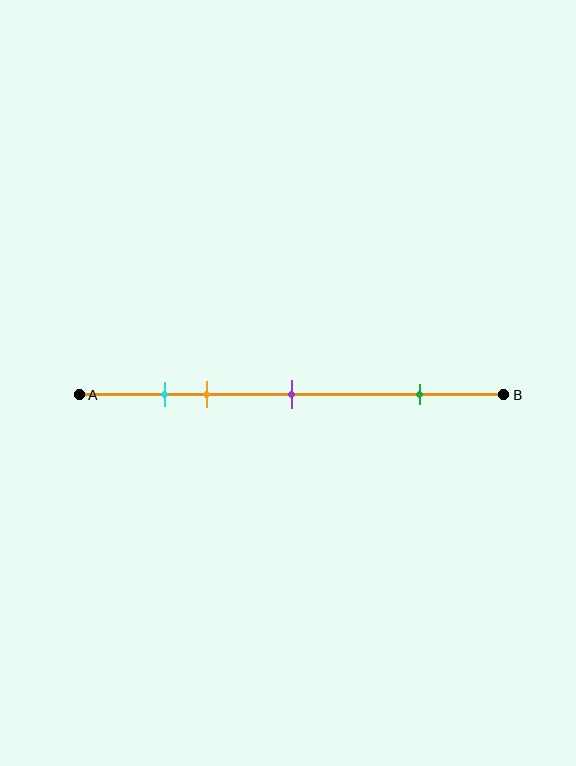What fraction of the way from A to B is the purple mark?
The purple mark is approximately 50% (0.5) of the way from A to B.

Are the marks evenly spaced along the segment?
No, the marks are not evenly spaced.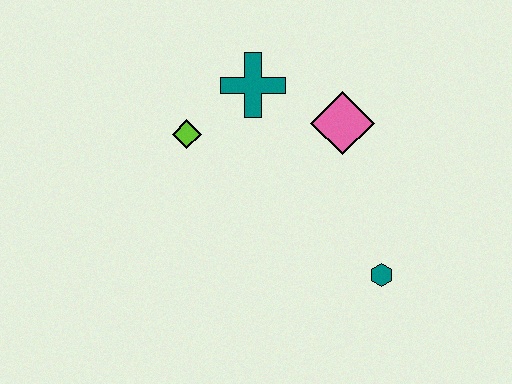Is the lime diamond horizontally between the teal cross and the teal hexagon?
No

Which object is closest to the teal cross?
The lime diamond is closest to the teal cross.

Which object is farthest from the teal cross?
The teal hexagon is farthest from the teal cross.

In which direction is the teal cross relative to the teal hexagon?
The teal cross is above the teal hexagon.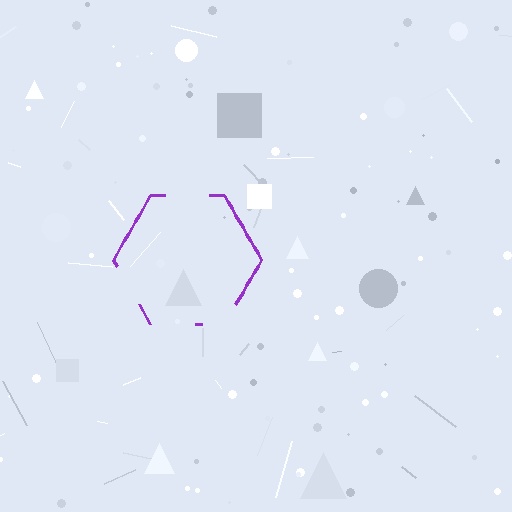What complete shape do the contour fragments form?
The contour fragments form a hexagon.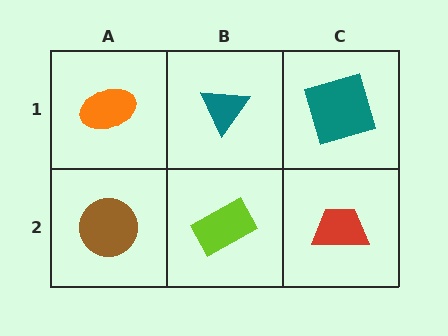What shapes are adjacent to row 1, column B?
A lime rectangle (row 2, column B), an orange ellipse (row 1, column A), a teal square (row 1, column C).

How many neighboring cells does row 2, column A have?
2.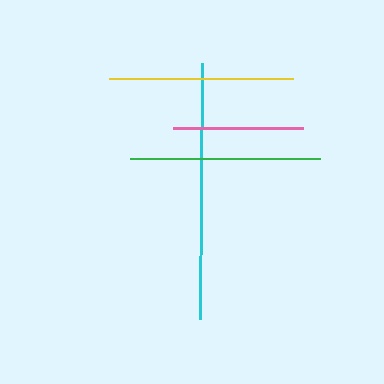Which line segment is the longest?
The cyan line is the longest at approximately 256 pixels.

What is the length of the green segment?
The green segment is approximately 190 pixels long.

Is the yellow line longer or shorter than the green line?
The green line is longer than the yellow line.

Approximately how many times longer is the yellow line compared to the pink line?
The yellow line is approximately 1.4 times the length of the pink line.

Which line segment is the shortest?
The pink line is the shortest at approximately 130 pixels.